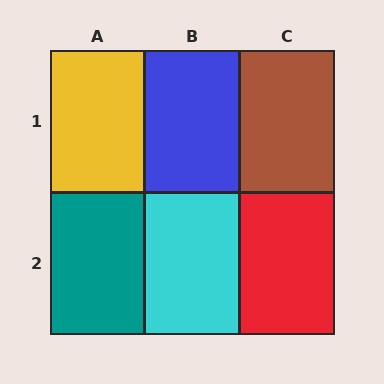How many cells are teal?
1 cell is teal.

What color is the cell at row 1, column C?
Brown.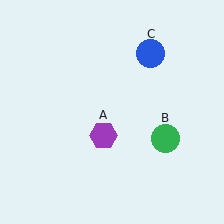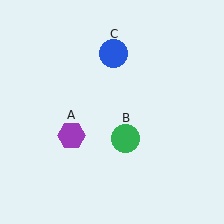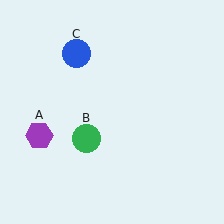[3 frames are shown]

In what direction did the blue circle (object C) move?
The blue circle (object C) moved left.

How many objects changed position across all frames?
3 objects changed position: purple hexagon (object A), green circle (object B), blue circle (object C).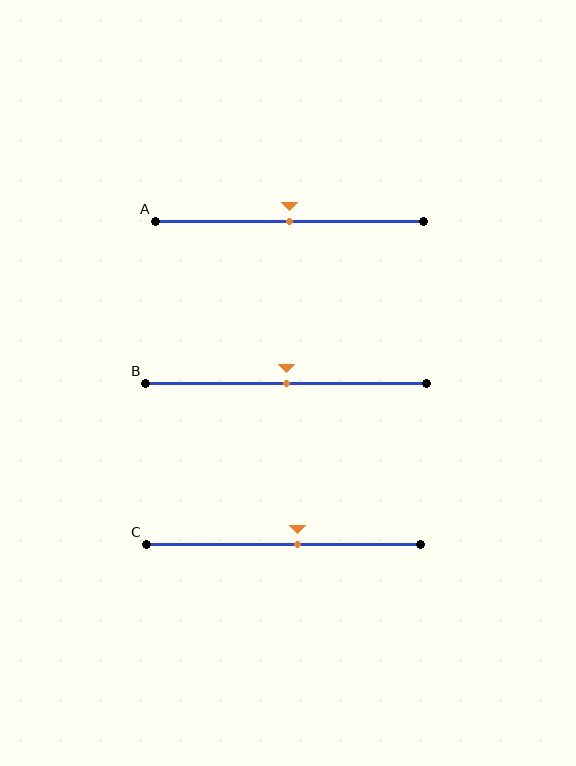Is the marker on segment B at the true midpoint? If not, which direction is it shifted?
Yes, the marker on segment B is at the true midpoint.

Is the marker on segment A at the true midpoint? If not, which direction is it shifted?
Yes, the marker on segment A is at the true midpoint.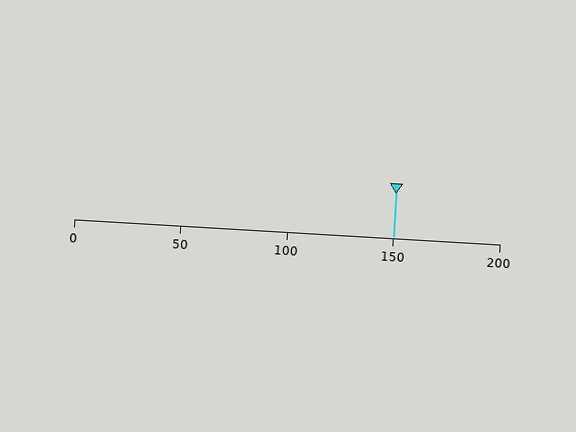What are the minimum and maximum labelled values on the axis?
The axis runs from 0 to 200.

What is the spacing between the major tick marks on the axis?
The major ticks are spaced 50 apart.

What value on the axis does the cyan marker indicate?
The marker indicates approximately 150.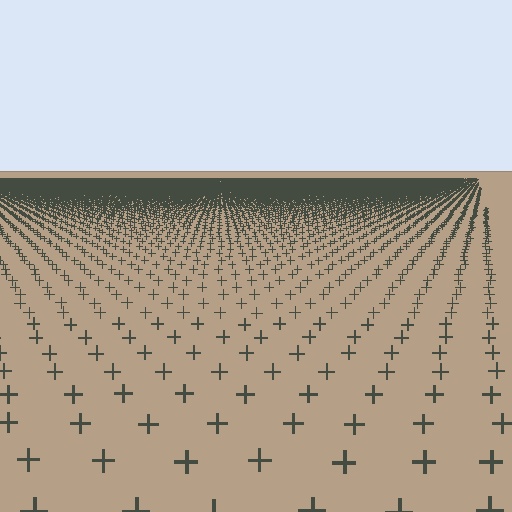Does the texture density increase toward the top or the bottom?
Density increases toward the top.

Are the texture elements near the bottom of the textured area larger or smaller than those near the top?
Larger. Near the bottom, elements are closer to the viewer and appear at a bigger on-screen size.